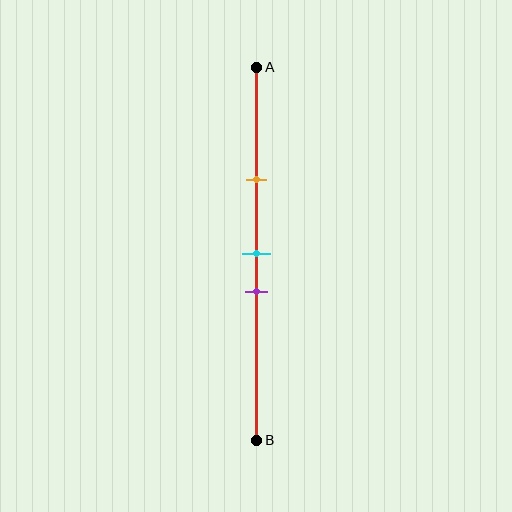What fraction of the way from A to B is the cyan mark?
The cyan mark is approximately 50% (0.5) of the way from A to B.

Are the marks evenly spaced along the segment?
No, the marks are not evenly spaced.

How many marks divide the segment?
There are 3 marks dividing the segment.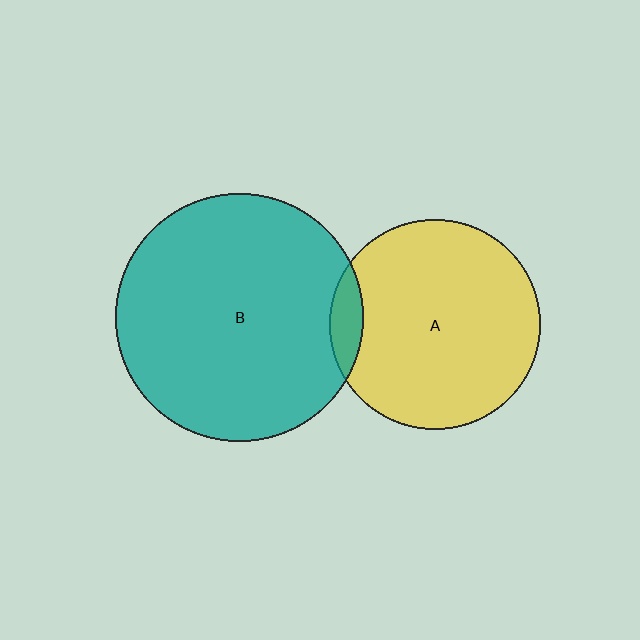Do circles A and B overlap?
Yes.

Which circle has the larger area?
Circle B (teal).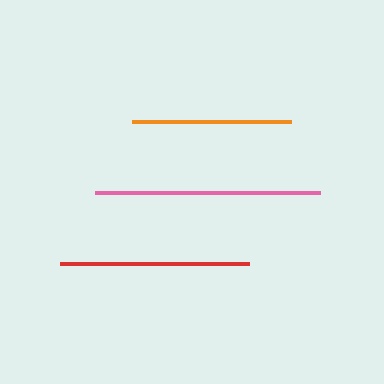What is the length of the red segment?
The red segment is approximately 189 pixels long.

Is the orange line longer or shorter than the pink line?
The pink line is longer than the orange line.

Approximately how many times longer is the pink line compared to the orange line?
The pink line is approximately 1.4 times the length of the orange line.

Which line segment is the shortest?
The orange line is the shortest at approximately 159 pixels.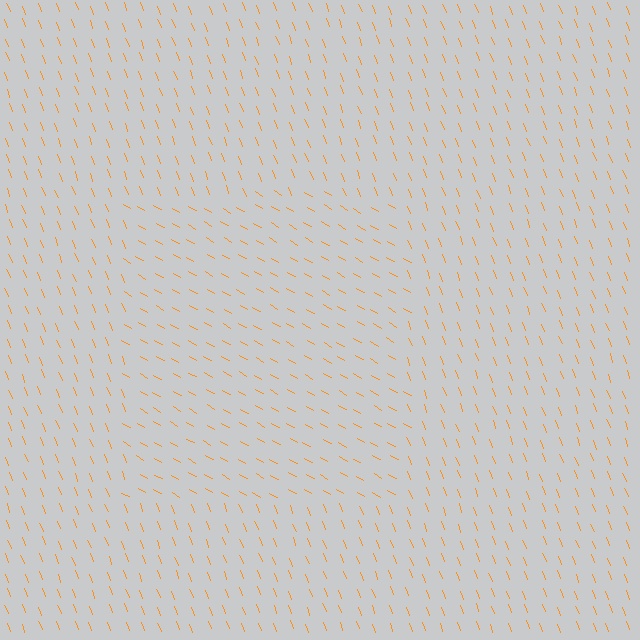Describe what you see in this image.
The image is filled with small orange line segments. A rectangle region in the image has lines oriented differently from the surrounding lines, creating a visible texture boundary.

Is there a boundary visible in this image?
Yes, there is a texture boundary formed by a change in line orientation.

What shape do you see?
I see a rectangle.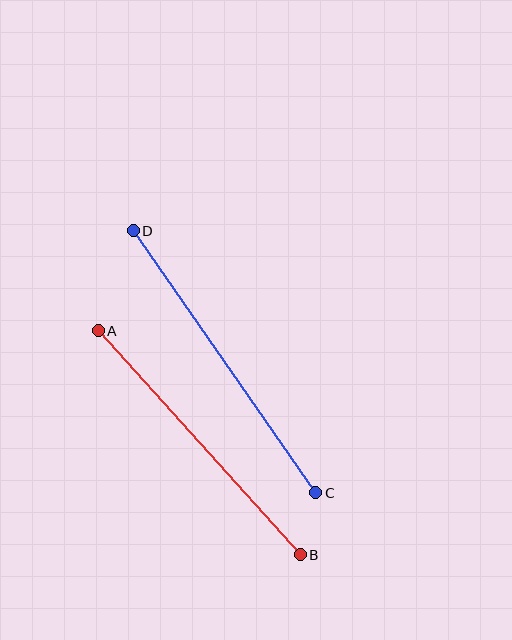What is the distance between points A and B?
The distance is approximately 302 pixels.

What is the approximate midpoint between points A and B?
The midpoint is at approximately (199, 443) pixels.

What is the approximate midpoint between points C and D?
The midpoint is at approximately (225, 362) pixels.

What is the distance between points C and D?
The distance is approximately 319 pixels.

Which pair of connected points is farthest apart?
Points C and D are farthest apart.